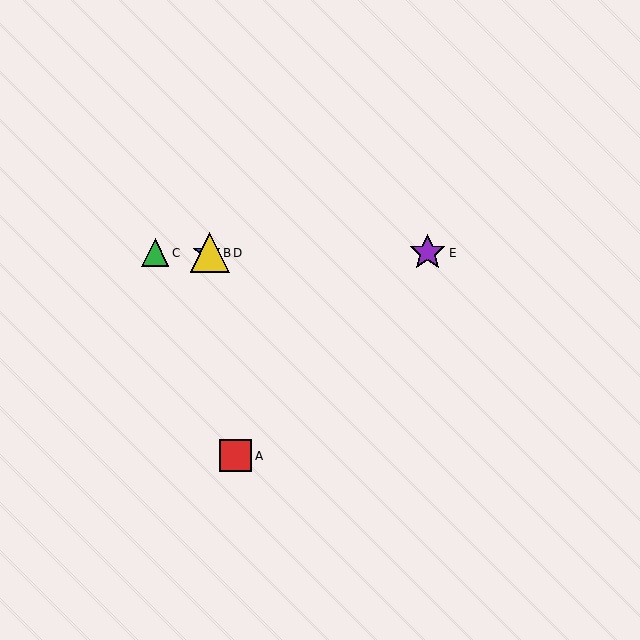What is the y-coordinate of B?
Object B is at y≈253.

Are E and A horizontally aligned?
No, E is at y≈253 and A is at y≈456.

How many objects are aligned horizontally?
4 objects (B, C, D, E) are aligned horizontally.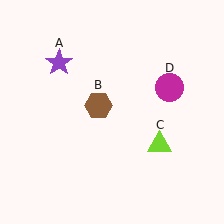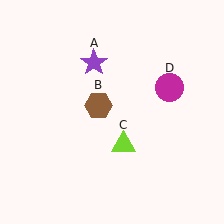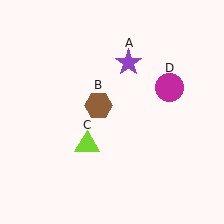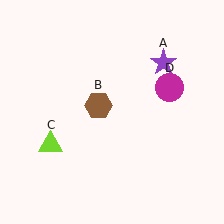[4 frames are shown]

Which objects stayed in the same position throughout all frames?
Brown hexagon (object B) and magenta circle (object D) remained stationary.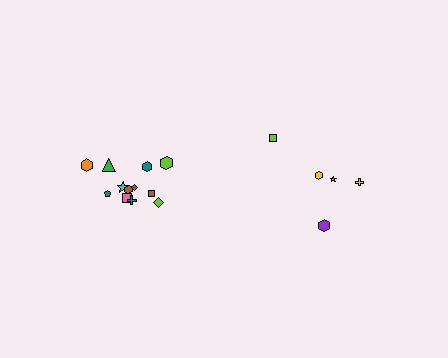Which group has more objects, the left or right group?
The left group.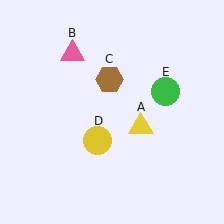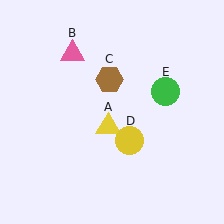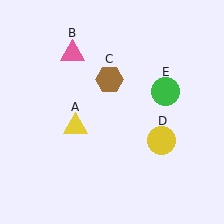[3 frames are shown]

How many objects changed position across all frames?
2 objects changed position: yellow triangle (object A), yellow circle (object D).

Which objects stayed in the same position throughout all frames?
Pink triangle (object B) and brown hexagon (object C) and green circle (object E) remained stationary.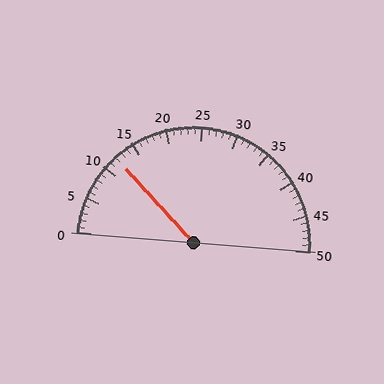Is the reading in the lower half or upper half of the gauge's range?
The reading is in the lower half of the range (0 to 50).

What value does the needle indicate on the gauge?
The needle indicates approximately 12.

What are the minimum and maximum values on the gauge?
The gauge ranges from 0 to 50.